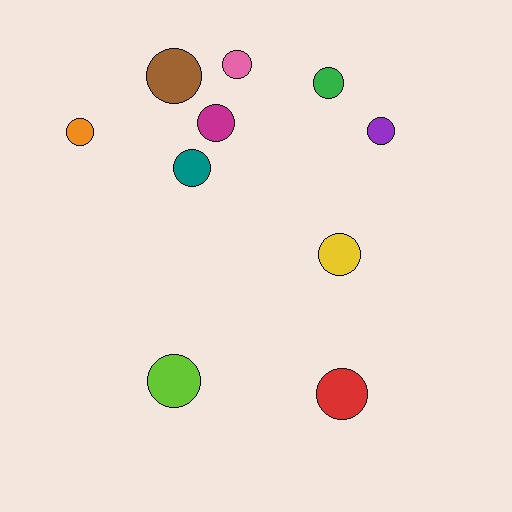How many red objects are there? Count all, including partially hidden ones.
There is 1 red object.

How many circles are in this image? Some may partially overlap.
There are 10 circles.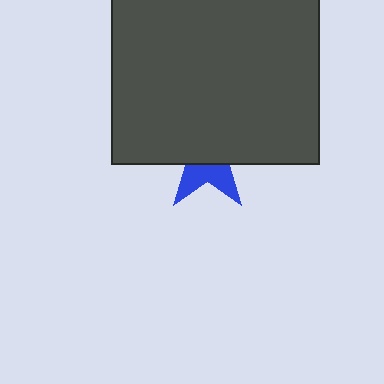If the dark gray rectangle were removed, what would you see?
You would see the complete blue star.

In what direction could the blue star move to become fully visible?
The blue star could move down. That would shift it out from behind the dark gray rectangle entirely.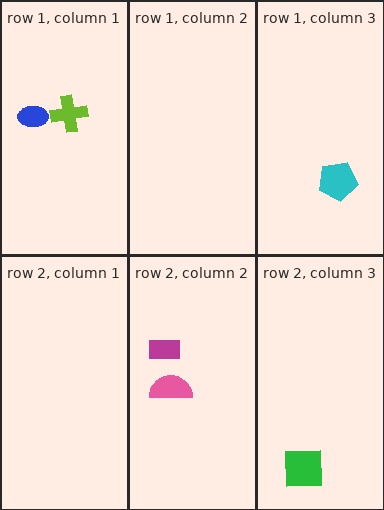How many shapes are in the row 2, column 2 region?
2.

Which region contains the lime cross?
The row 1, column 1 region.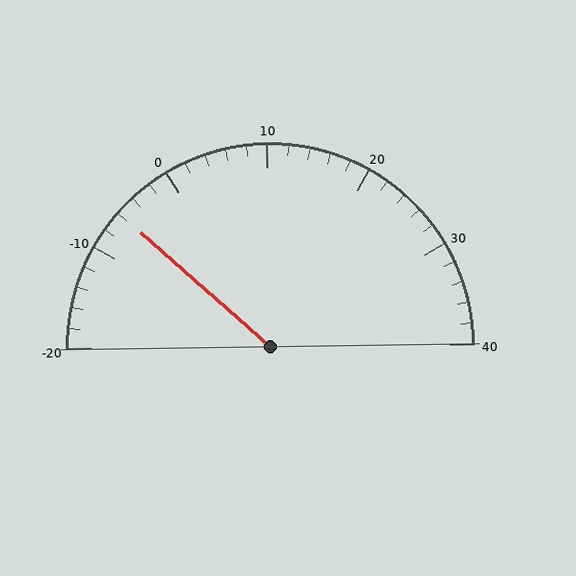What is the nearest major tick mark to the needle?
The nearest major tick mark is -10.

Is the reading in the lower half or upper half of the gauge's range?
The reading is in the lower half of the range (-20 to 40).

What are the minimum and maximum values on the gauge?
The gauge ranges from -20 to 40.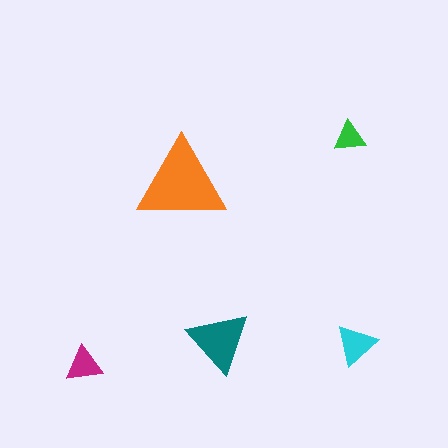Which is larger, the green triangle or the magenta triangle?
The magenta one.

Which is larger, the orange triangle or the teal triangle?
The orange one.